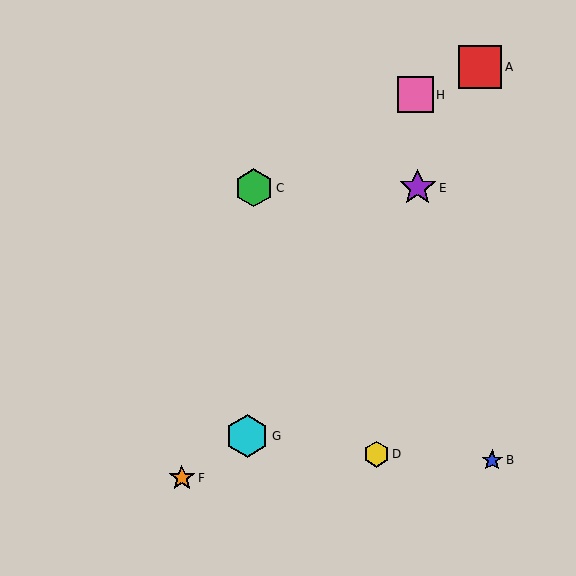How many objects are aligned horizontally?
2 objects (C, E) are aligned horizontally.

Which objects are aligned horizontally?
Objects C, E are aligned horizontally.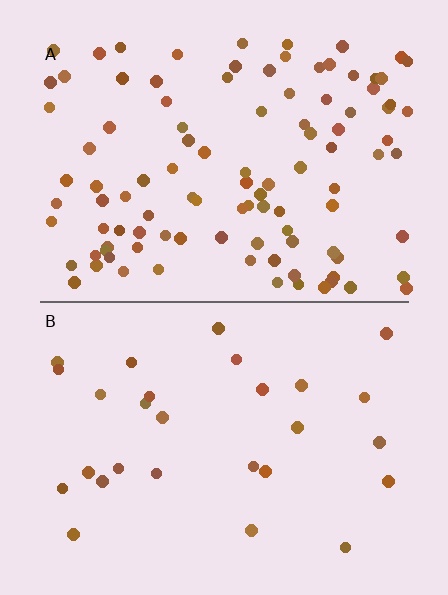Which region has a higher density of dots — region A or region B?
A (the top).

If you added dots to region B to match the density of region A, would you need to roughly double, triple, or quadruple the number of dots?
Approximately quadruple.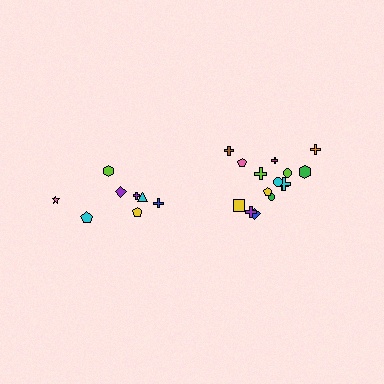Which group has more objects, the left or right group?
The right group.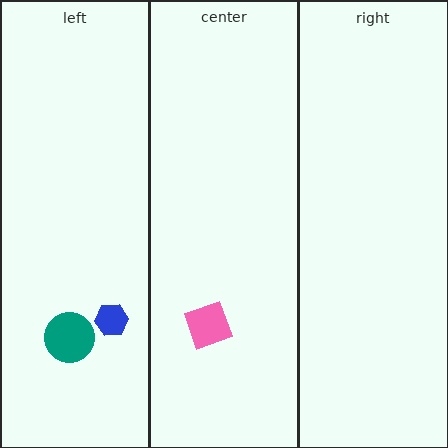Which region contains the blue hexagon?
The left region.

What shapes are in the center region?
The pink square.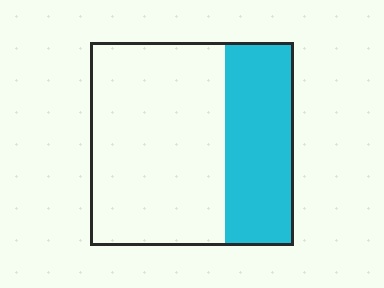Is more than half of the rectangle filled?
No.